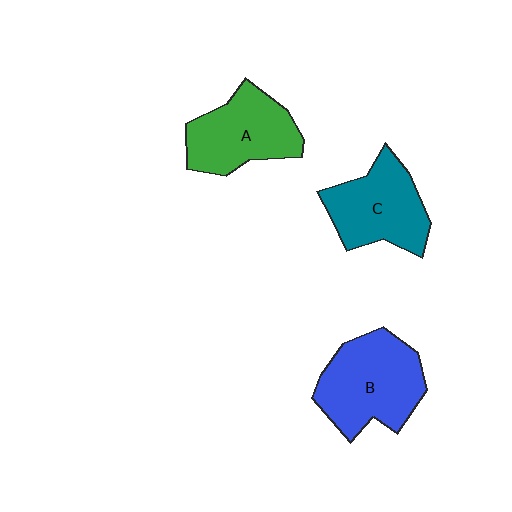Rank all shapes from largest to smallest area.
From largest to smallest: B (blue), C (teal), A (green).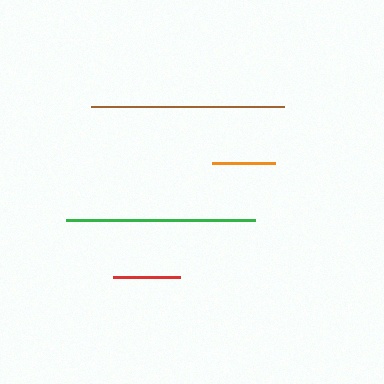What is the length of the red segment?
The red segment is approximately 67 pixels long.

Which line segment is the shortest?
The orange line is the shortest at approximately 63 pixels.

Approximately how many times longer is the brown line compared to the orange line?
The brown line is approximately 3.1 times the length of the orange line.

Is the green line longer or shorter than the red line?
The green line is longer than the red line.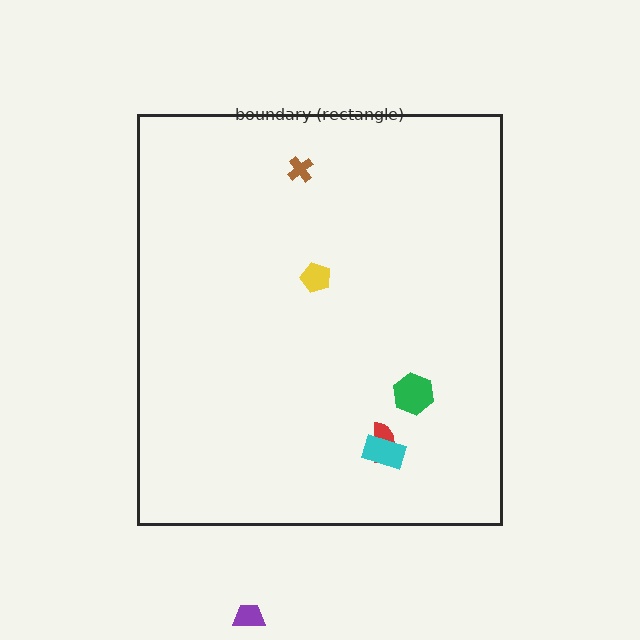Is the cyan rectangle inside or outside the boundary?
Inside.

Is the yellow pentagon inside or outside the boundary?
Inside.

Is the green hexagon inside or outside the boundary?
Inside.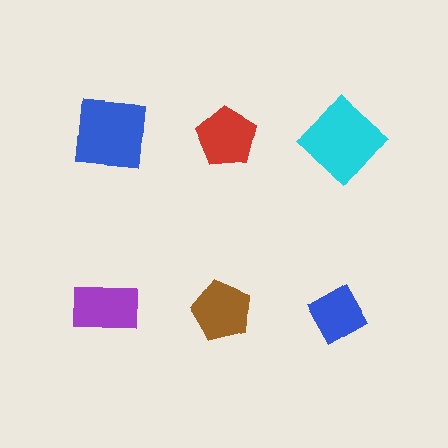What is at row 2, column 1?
A purple rectangle.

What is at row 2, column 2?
A brown pentagon.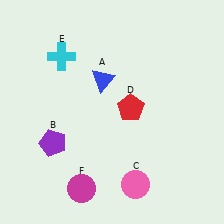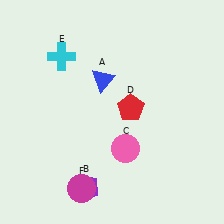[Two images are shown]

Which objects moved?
The objects that moved are: the purple pentagon (B), the pink circle (C).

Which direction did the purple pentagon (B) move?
The purple pentagon (B) moved down.